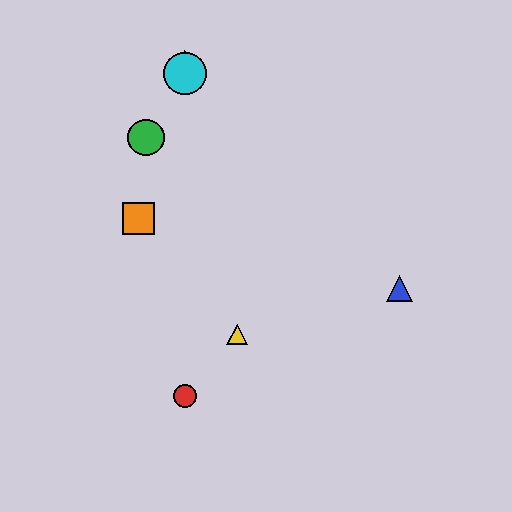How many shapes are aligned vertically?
3 shapes (the red circle, the purple triangle, the cyan circle) are aligned vertically.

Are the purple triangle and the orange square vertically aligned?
No, the purple triangle is at x≈185 and the orange square is at x≈139.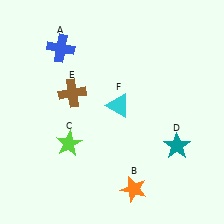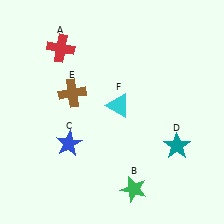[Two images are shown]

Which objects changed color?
A changed from blue to red. B changed from orange to green. C changed from lime to blue.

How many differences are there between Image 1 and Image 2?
There are 3 differences between the two images.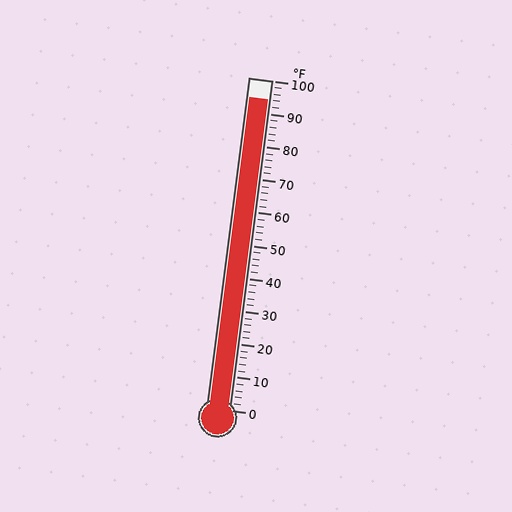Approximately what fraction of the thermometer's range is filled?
The thermometer is filled to approximately 95% of its range.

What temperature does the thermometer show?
The thermometer shows approximately 94°F.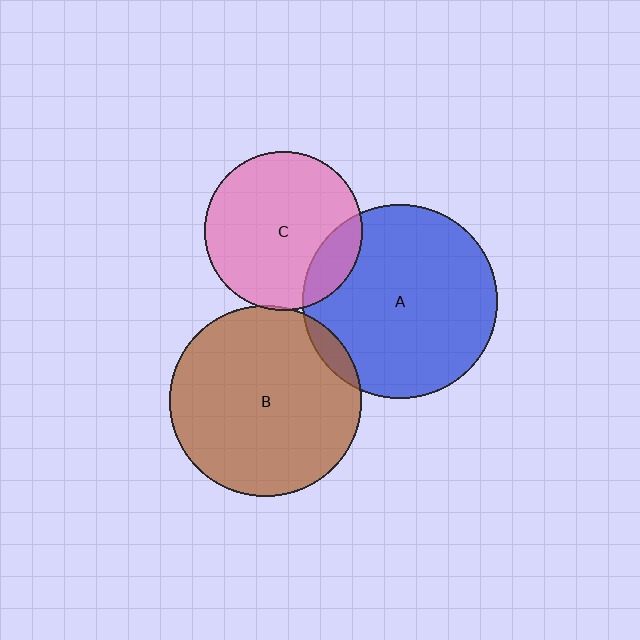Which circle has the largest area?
Circle A (blue).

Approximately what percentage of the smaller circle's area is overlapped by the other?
Approximately 15%.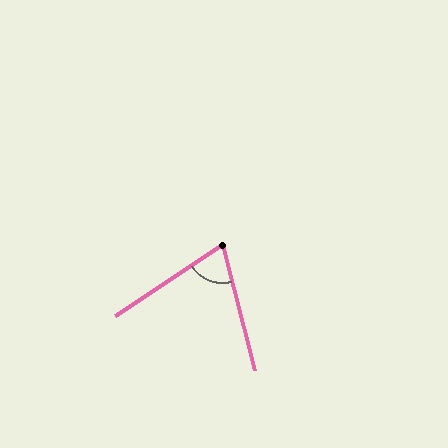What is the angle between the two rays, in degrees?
Approximately 71 degrees.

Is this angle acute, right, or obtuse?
It is acute.